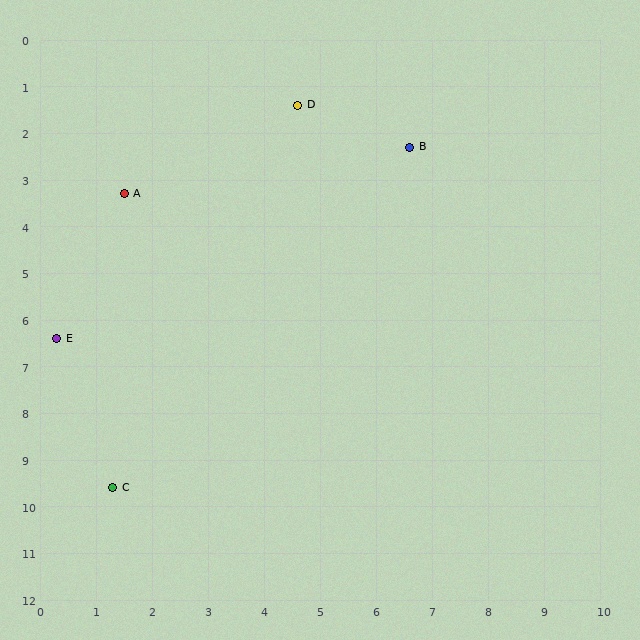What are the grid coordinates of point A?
Point A is at approximately (1.5, 3.3).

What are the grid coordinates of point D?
Point D is at approximately (4.6, 1.4).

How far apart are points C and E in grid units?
Points C and E are about 3.4 grid units apart.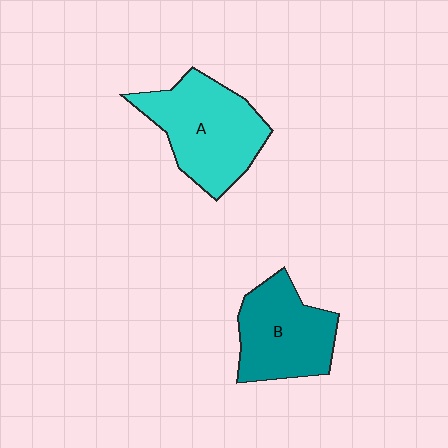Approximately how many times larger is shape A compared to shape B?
Approximately 1.2 times.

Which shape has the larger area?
Shape A (cyan).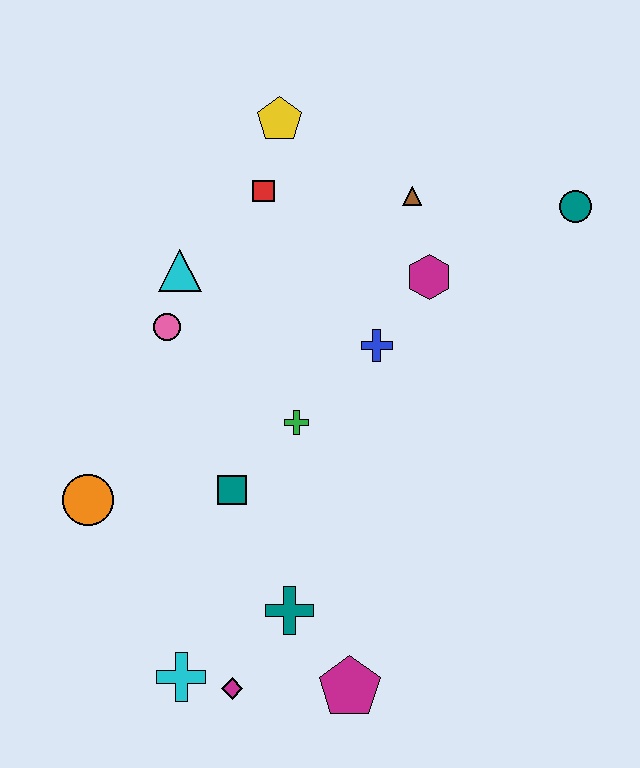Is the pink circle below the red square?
Yes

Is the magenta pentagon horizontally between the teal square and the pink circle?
No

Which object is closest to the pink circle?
The cyan triangle is closest to the pink circle.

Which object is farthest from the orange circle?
The teal circle is farthest from the orange circle.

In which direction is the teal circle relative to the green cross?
The teal circle is to the right of the green cross.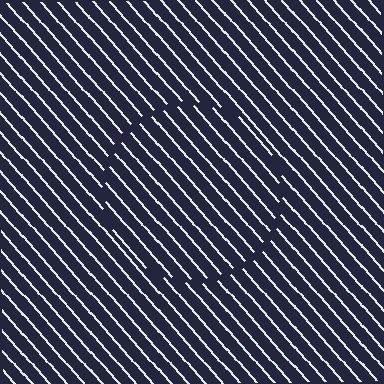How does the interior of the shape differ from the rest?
The interior of the shape contains the same grating, shifted by half a period — the contour is defined by the phase discontinuity where line-ends from the inner and outer gratings abut.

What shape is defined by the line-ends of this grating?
An illusory circle. The interior of the shape contains the same grating, shifted by half a period — the contour is defined by the phase discontinuity where line-ends from the inner and outer gratings abut.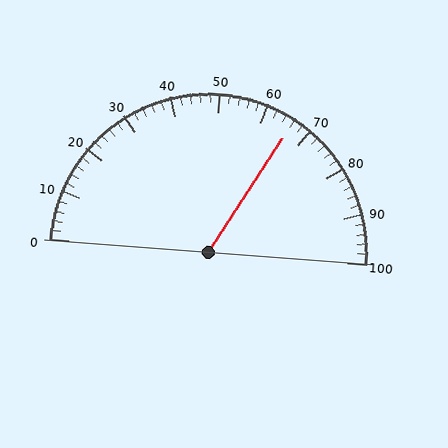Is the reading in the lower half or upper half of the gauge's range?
The reading is in the upper half of the range (0 to 100).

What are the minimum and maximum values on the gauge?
The gauge ranges from 0 to 100.